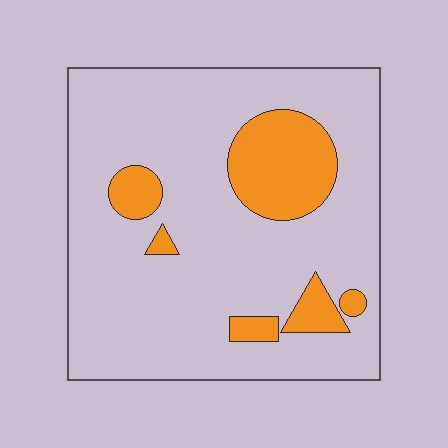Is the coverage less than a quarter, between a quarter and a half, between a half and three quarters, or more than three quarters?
Less than a quarter.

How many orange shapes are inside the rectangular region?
6.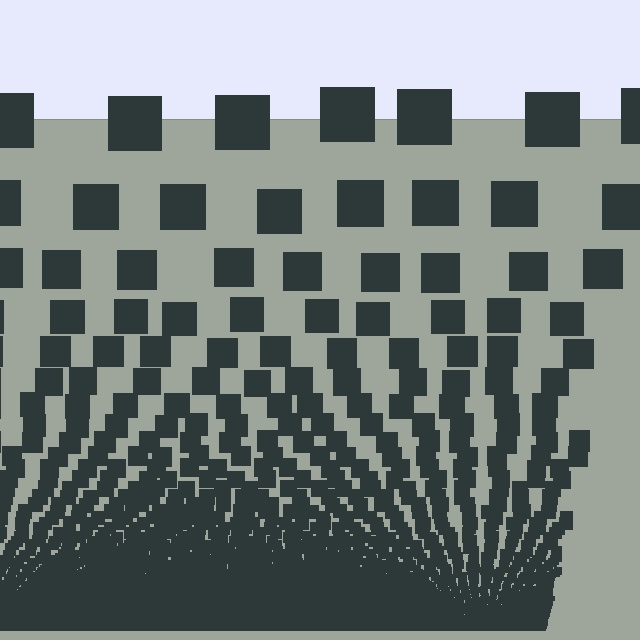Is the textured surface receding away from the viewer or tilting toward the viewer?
The surface appears to tilt toward the viewer. Texture elements get larger and sparser toward the top.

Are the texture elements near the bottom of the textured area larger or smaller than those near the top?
Smaller. The gradient is inverted — elements near the bottom are smaller and denser.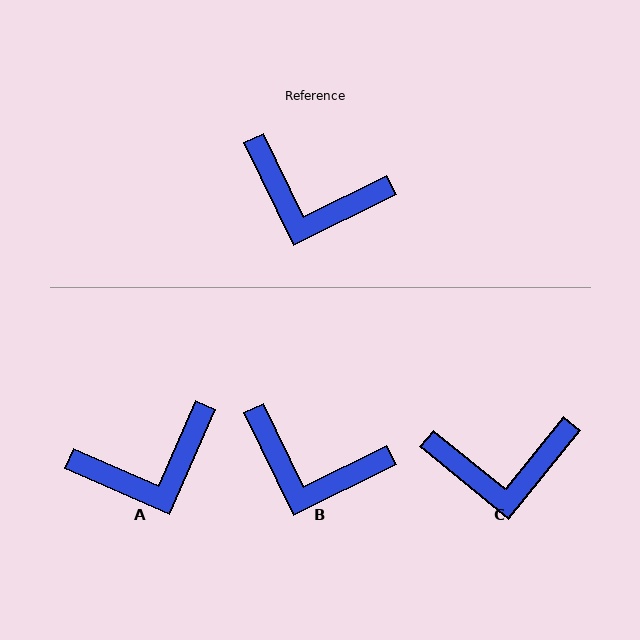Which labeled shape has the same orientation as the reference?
B.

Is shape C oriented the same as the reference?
No, it is off by about 25 degrees.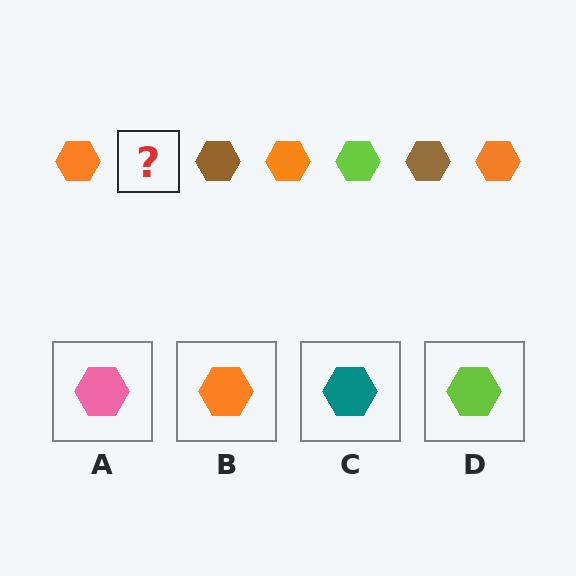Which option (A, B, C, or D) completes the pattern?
D.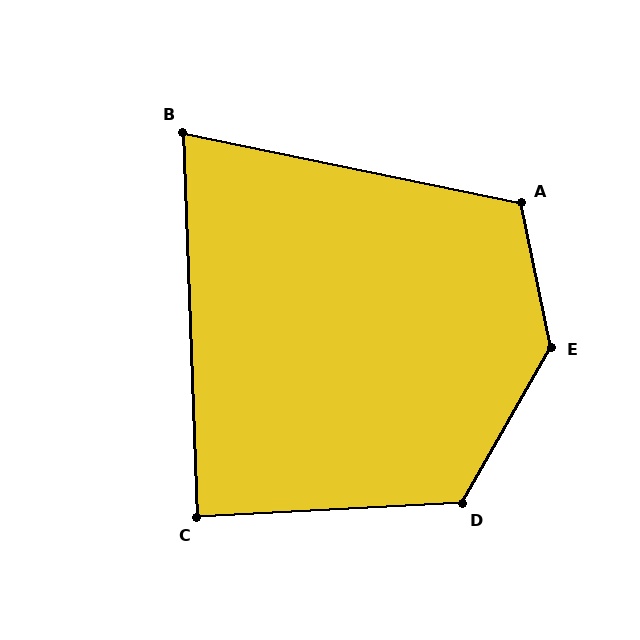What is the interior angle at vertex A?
Approximately 113 degrees (obtuse).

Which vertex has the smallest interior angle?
B, at approximately 76 degrees.